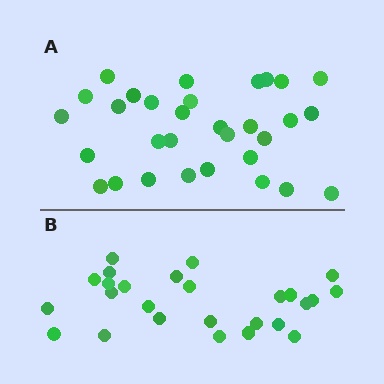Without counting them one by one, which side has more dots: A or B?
Region A (the top region) has more dots.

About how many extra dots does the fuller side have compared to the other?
Region A has about 5 more dots than region B.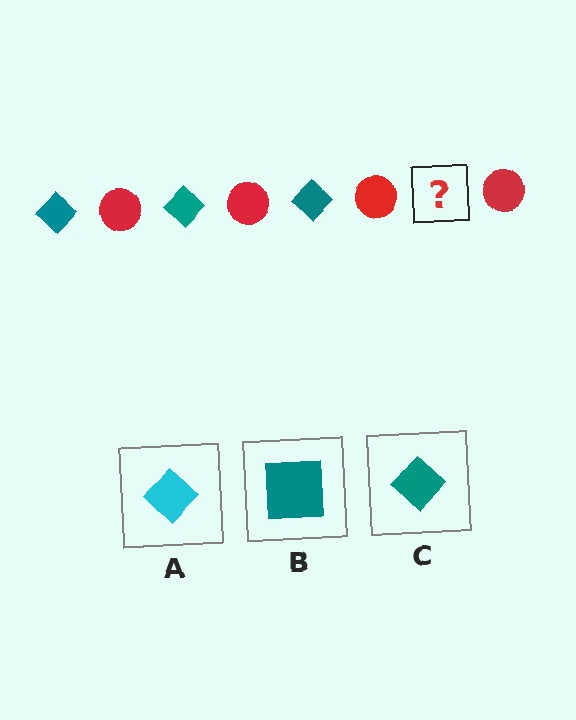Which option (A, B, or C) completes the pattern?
C.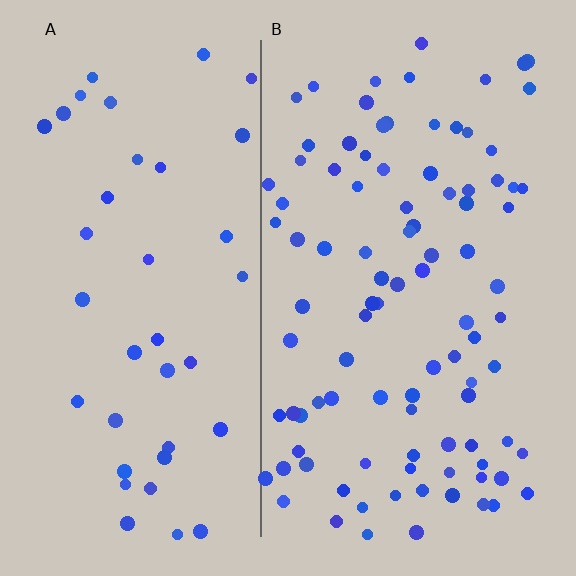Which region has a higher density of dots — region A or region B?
B (the right).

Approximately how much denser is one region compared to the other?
Approximately 2.4× — region B over region A.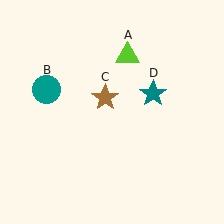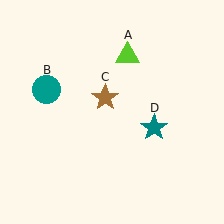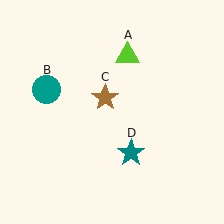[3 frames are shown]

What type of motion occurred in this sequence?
The teal star (object D) rotated clockwise around the center of the scene.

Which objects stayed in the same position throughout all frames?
Lime triangle (object A) and teal circle (object B) and brown star (object C) remained stationary.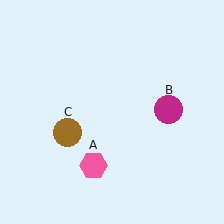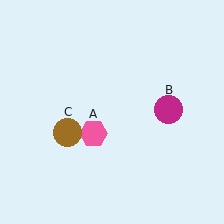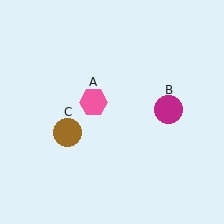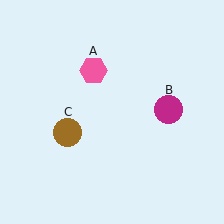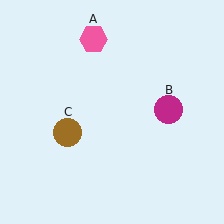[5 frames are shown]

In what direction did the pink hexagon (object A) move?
The pink hexagon (object A) moved up.